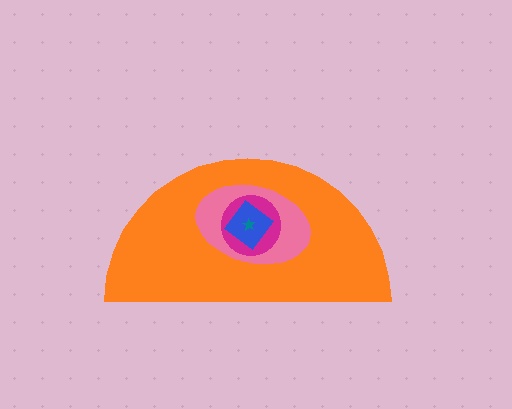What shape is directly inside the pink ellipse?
The magenta circle.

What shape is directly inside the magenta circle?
The blue diamond.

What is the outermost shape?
The orange semicircle.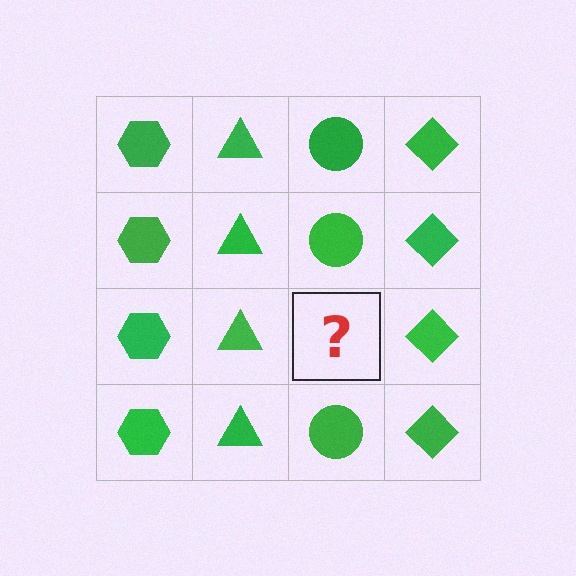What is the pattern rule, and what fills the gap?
The rule is that each column has a consistent shape. The gap should be filled with a green circle.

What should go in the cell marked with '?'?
The missing cell should contain a green circle.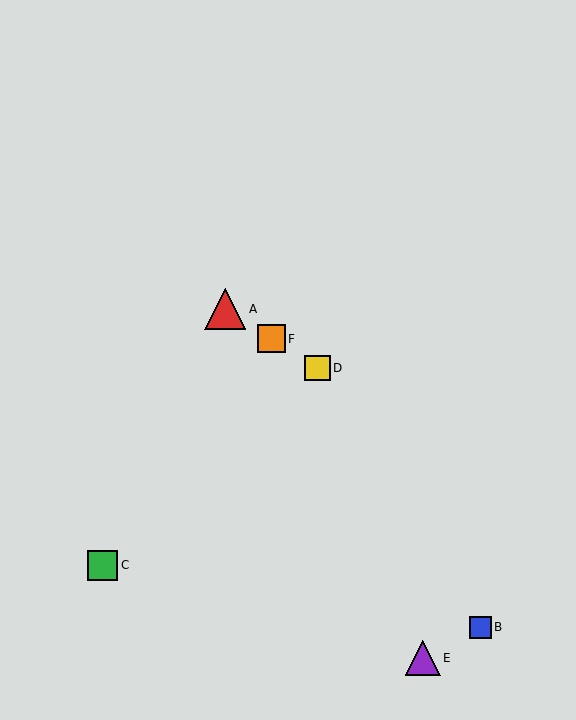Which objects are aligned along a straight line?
Objects A, D, F are aligned along a straight line.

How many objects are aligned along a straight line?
3 objects (A, D, F) are aligned along a straight line.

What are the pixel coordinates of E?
Object E is at (423, 658).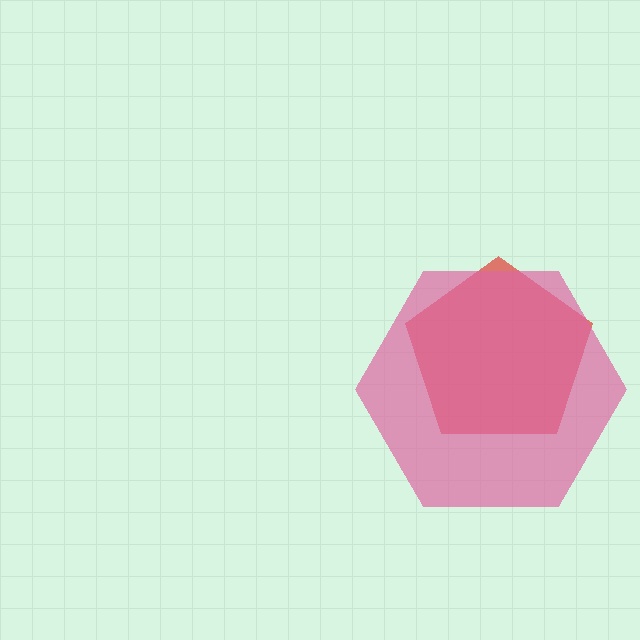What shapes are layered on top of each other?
The layered shapes are: a red pentagon, a pink hexagon.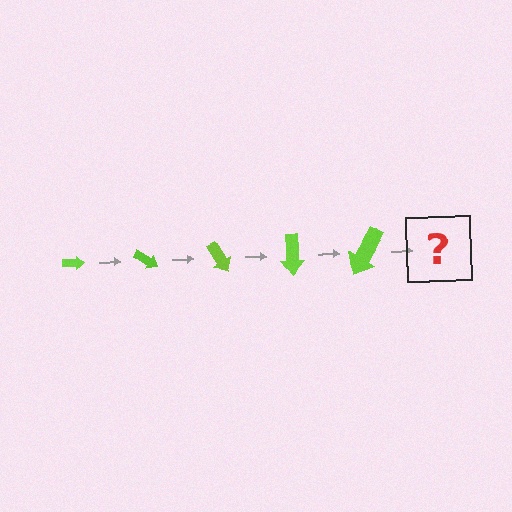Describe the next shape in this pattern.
It should be an arrow, larger than the previous one and rotated 150 degrees from the start.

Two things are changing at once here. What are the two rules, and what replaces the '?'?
The two rules are that the arrow grows larger each step and it rotates 30 degrees each step. The '?' should be an arrow, larger than the previous one and rotated 150 degrees from the start.